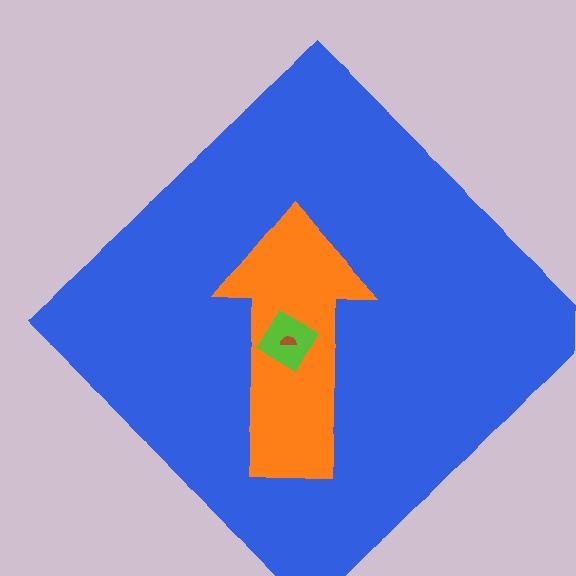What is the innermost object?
The brown semicircle.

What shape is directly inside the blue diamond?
The orange arrow.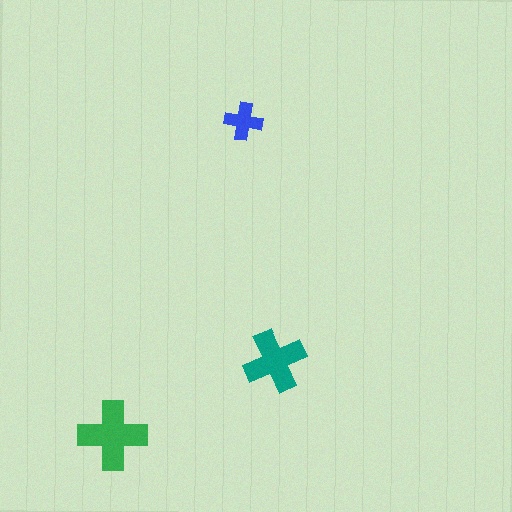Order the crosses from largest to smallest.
the green one, the teal one, the blue one.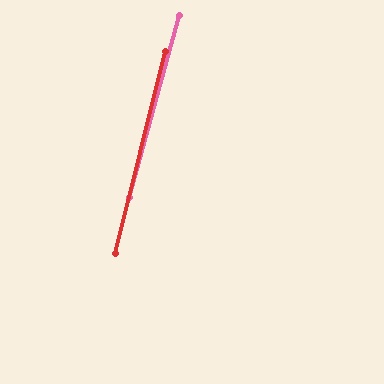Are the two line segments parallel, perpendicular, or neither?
Parallel — their directions differ by only 1.5°.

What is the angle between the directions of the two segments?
Approximately 2 degrees.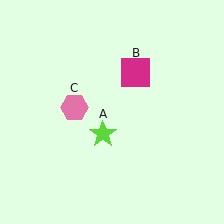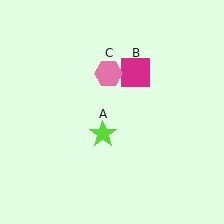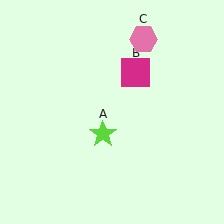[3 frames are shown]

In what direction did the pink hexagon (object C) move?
The pink hexagon (object C) moved up and to the right.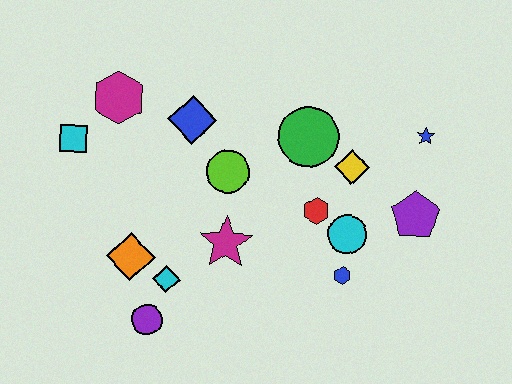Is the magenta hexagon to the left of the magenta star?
Yes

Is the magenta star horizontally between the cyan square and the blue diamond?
No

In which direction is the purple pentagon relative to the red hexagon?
The purple pentagon is to the right of the red hexagon.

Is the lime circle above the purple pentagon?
Yes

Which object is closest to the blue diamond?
The lime circle is closest to the blue diamond.